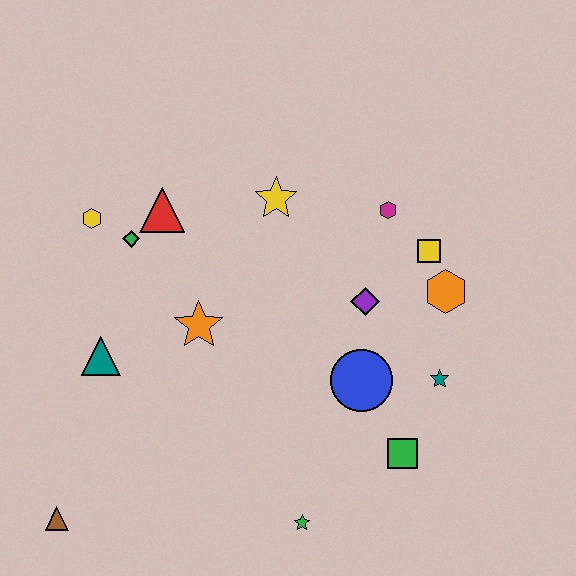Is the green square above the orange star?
No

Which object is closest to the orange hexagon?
The yellow square is closest to the orange hexagon.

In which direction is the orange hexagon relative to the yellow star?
The orange hexagon is to the right of the yellow star.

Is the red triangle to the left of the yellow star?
Yes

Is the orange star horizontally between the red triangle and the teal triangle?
No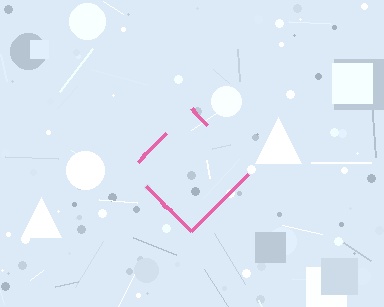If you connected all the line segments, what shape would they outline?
They would outline a diamond.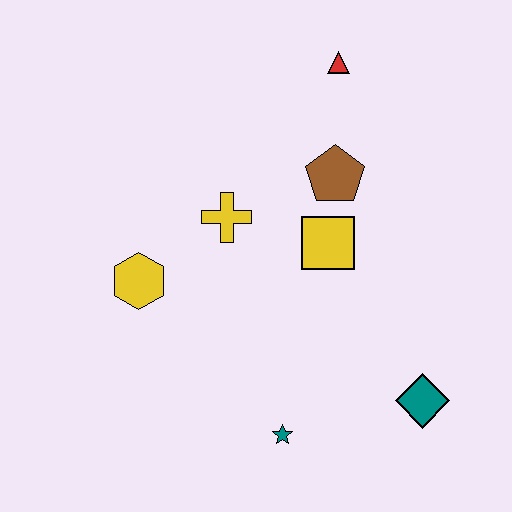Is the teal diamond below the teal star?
No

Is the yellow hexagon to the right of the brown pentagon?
No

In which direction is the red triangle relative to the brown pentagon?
The red triangle is above the brown pentagon.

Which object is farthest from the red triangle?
The teal star is farthest from the red triangle.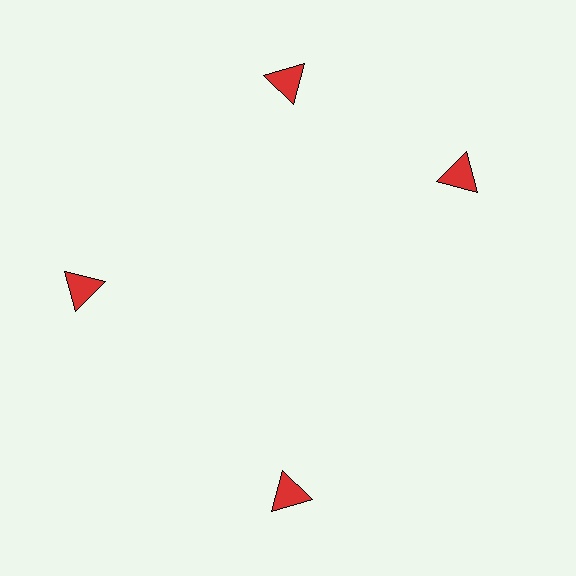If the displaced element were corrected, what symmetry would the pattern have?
It would have 4-fold rotational symmetry — the pattern would map onto itself every 90 degrees.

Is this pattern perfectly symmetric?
No. The 4 red triangles are arranged in a ring, but one element near the 3 o'clock position is rotated out of alignment along the ring, breaking the 4-fold rotational symmetry.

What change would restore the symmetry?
The symmetry would be restored by rotating it back into even spacing with its neighbors so that all 4 triangles sit at equal angles and equal distance from the center.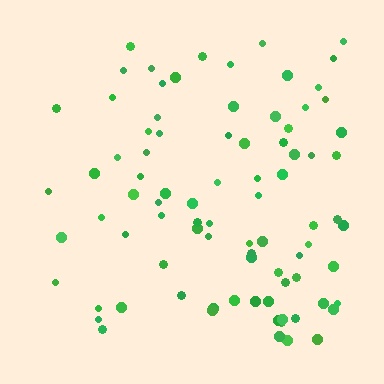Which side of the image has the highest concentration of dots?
The right.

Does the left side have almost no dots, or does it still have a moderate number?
Still a moderate number, just noticeably fewer than the right.